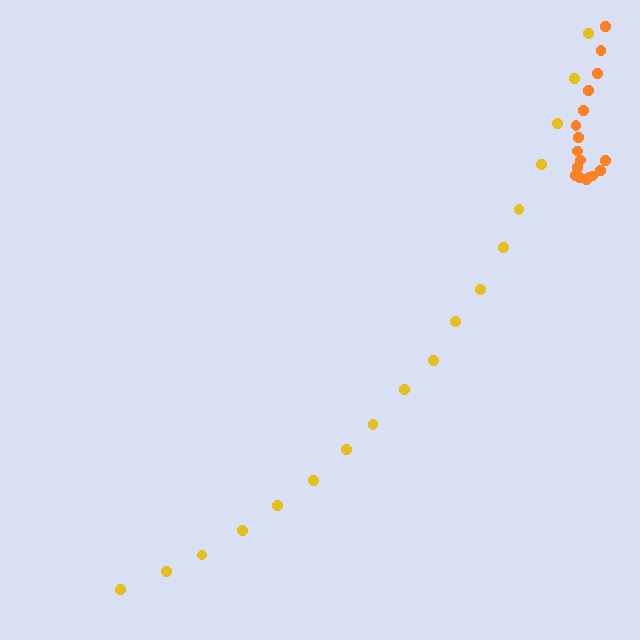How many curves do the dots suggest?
There are 2 distinct paths.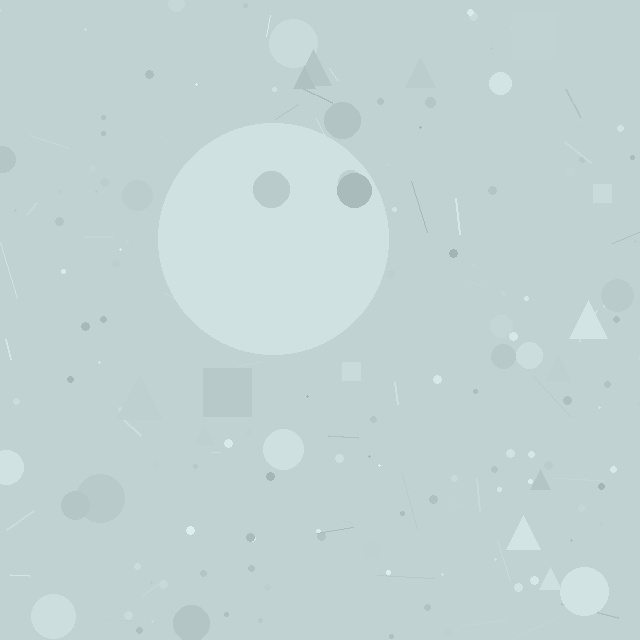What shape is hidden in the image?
A circle is hidden in the image.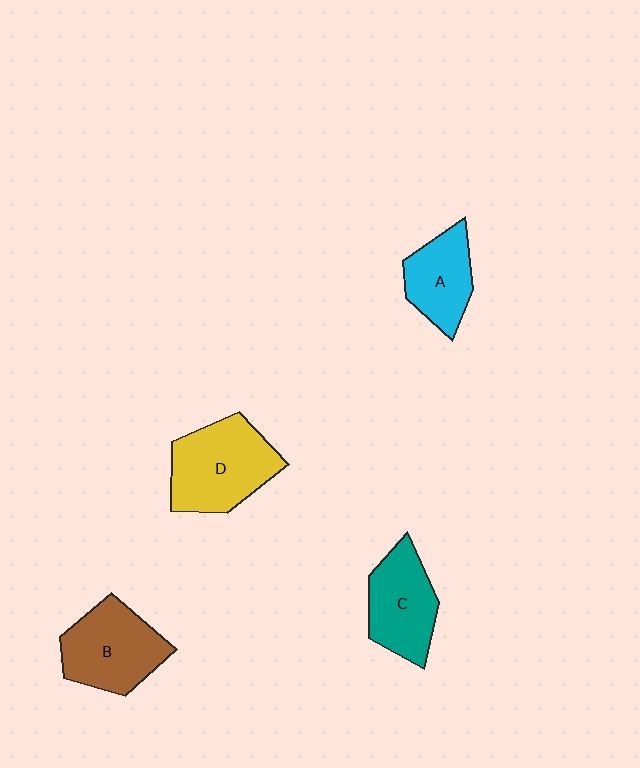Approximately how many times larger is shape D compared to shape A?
Approximately 1.5 times.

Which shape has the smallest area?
Shape A (cyan).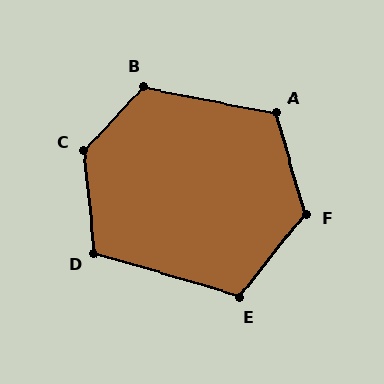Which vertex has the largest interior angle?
C, at approximately 131 degrees.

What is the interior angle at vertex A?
Approximately 117 degrees (obtuse).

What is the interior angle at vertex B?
Approximately 122 degrees (obtuse).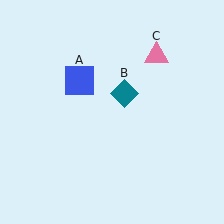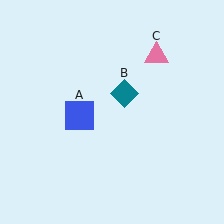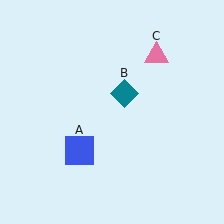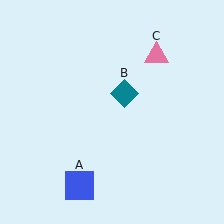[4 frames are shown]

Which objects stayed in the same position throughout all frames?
Teal diamond (object B) and pink triangle (object C) remained stationary.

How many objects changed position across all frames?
1 object changed position: blue square (object A).